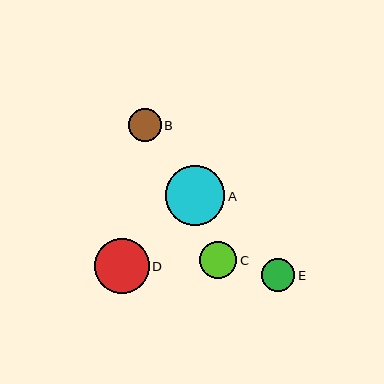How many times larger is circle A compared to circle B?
Circle A is approximately 1.8 times the size of circle B.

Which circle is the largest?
Circle A is the largest with a size of approximately 59 pixels.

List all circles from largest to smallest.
From largest to smallest: A, D, C, B, E.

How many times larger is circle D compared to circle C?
Circle D is approximately 1.5 times the size of circle C.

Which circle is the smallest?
Circle E is the smallest with a size of approximately 33 pixels.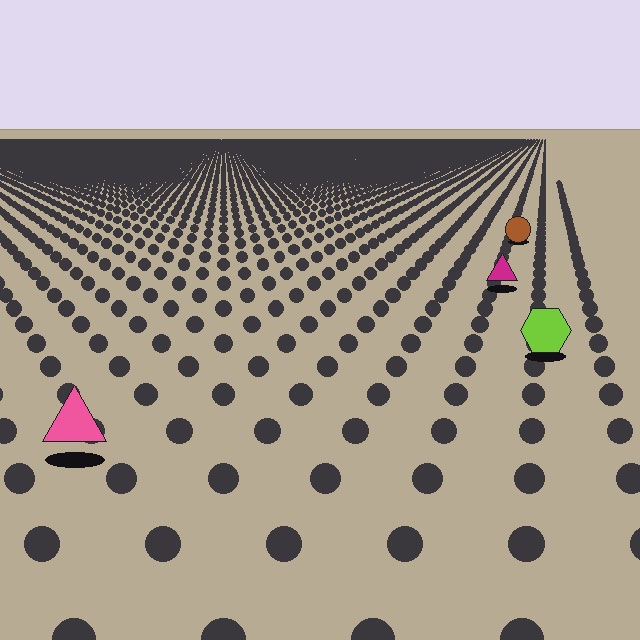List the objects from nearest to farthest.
From nearest to farthest: the pink triangle, the lime hexagon, the magenta triangle, the brown circle.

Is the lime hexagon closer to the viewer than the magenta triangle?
Yes. The lime hexagon is closer — you can tell from the texture gradient: the ground texture is coarser near it.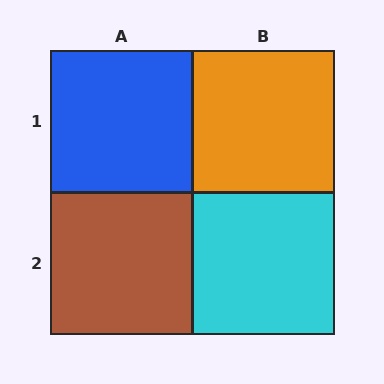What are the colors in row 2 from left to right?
Brown, cyan.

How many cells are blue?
1 cell is blue.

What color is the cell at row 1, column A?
Blue.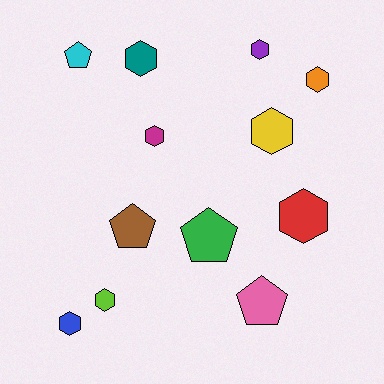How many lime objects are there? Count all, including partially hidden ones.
There is 1 lime object.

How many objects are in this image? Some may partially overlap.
There are 12 objects.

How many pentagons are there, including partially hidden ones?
There are 4 pentagons.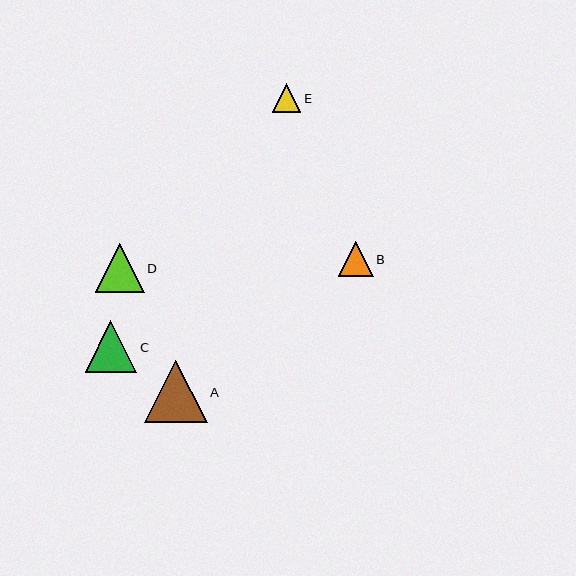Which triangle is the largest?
Triangle A is the largest with a size of approximately 63 pixels.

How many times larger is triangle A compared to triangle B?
Triangle A is approximately 1.8 times the size of triangle B.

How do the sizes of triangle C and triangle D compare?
Triangle C and triangle D are approximately the same size.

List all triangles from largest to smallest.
From largest to smallest: A, C, D, B, E.